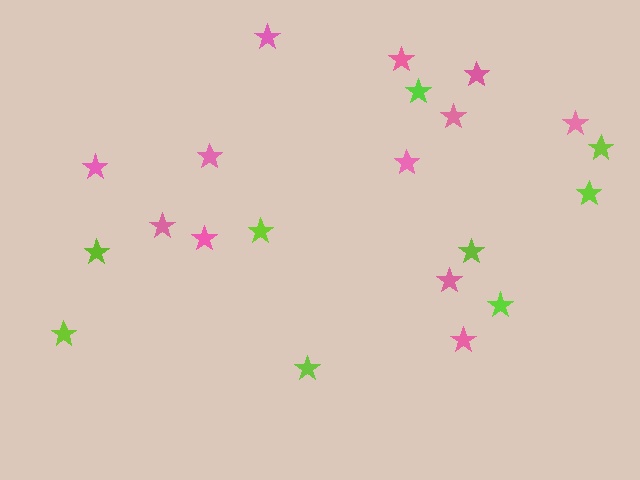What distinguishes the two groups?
There are 2 groups: one group of pink stars (12) and one group of lime stars (9).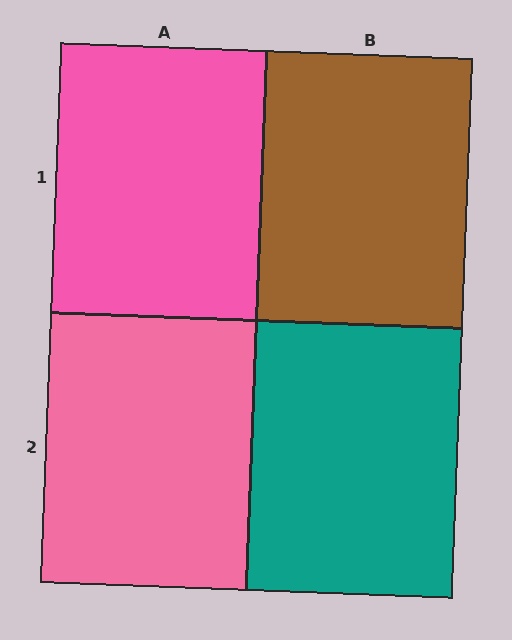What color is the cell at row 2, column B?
Teal.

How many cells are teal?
1 cell is teal.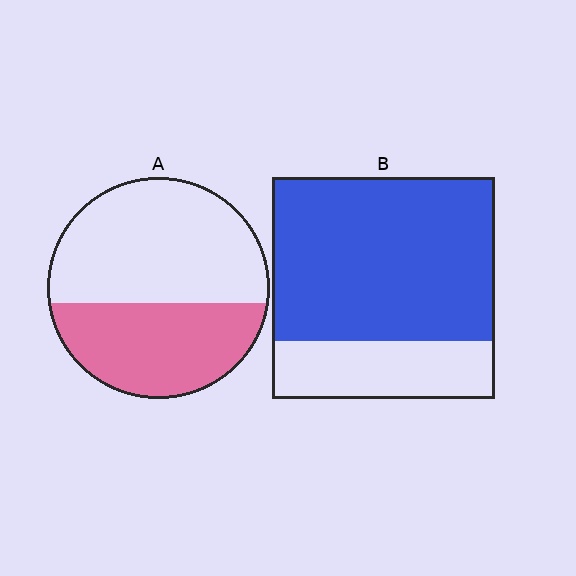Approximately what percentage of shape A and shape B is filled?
A is approximately 40% and B is approximately 75%.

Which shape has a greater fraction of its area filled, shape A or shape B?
Shape B.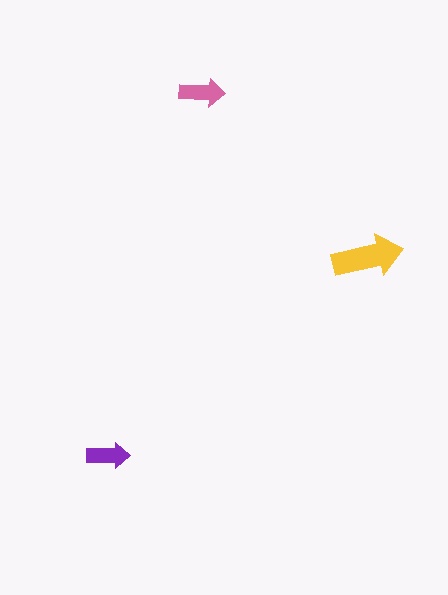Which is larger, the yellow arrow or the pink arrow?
The yellow one.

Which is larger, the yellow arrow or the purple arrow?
The yellow one.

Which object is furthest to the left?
The purple arrow is leftmost.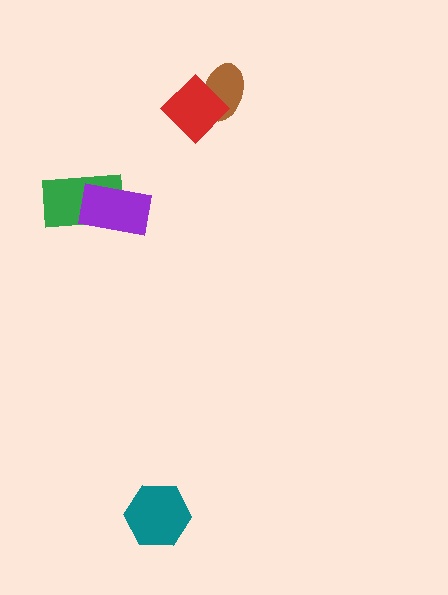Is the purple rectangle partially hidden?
No, no other shape covers it.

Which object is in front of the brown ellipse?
The red diamond is in front of the brown ellipse.